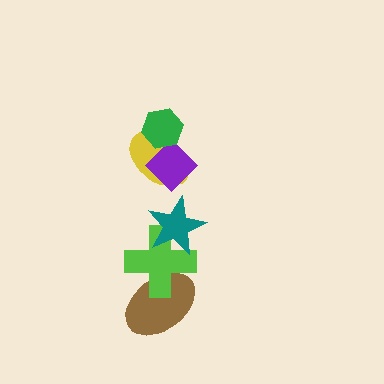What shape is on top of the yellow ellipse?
The purple diamond is on top of the yellow ellipse.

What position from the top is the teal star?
The teal star is 4th from the top.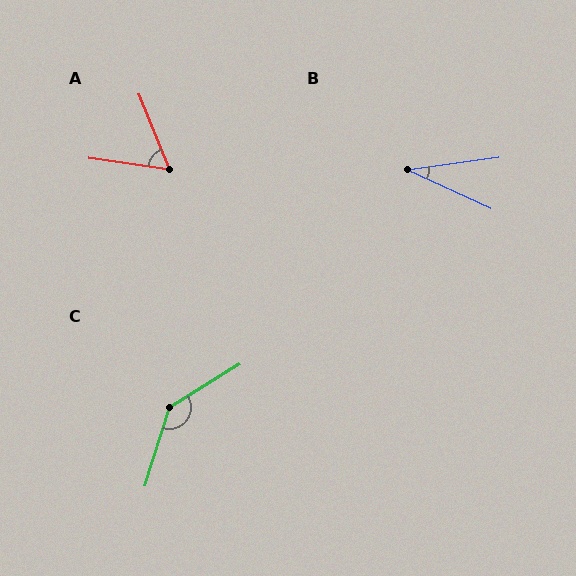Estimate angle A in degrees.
Approximately 59 degrees.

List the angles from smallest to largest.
B (33°), A (59°), C (139°).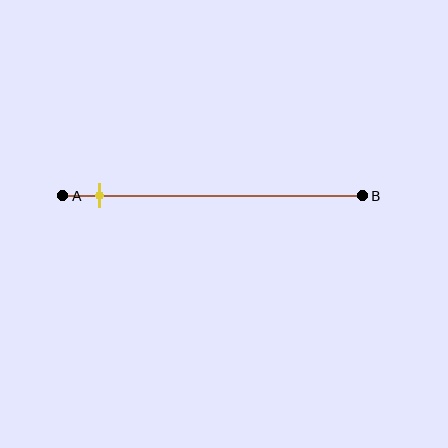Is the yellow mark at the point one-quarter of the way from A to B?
No, the mark is at about 10% from A, not at the 25% one-quarter point.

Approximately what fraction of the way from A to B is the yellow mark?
The yellow mark is approximately 10% of the way from A to B.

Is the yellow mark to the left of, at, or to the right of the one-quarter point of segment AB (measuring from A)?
The yellow mark is to the left of the one-quarter point of segment AB.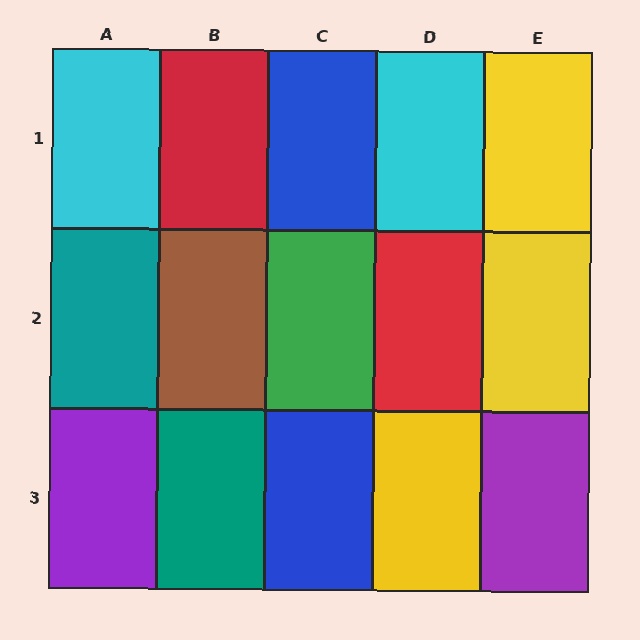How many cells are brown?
1 cell is brown.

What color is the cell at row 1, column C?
Blue.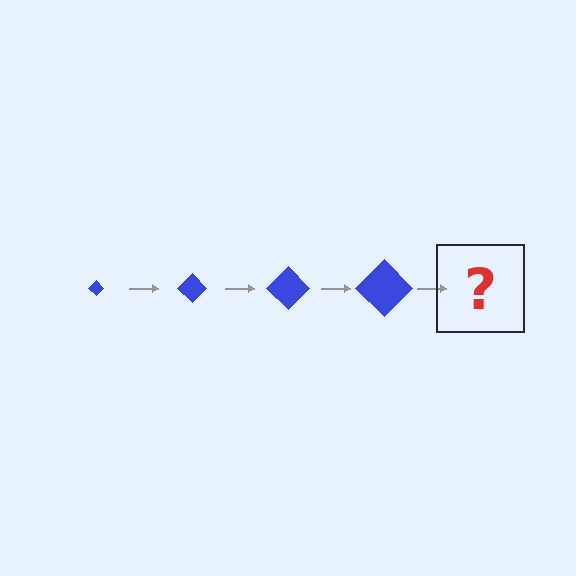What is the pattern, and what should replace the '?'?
The pattern is that the diamond gets progressively larger each step. The '?' should be a blue diamond, larger than the previous one.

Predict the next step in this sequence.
The next step is a blue diamond, larger than the previous one.